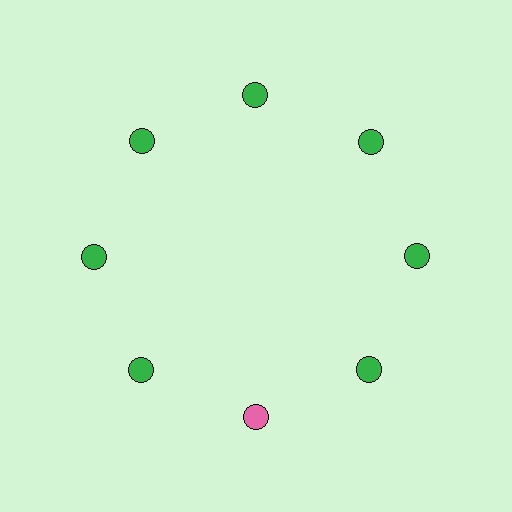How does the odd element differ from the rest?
It has a different color: pink instead of green.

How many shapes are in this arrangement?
There are 8 shapes arranged in a ring pattern.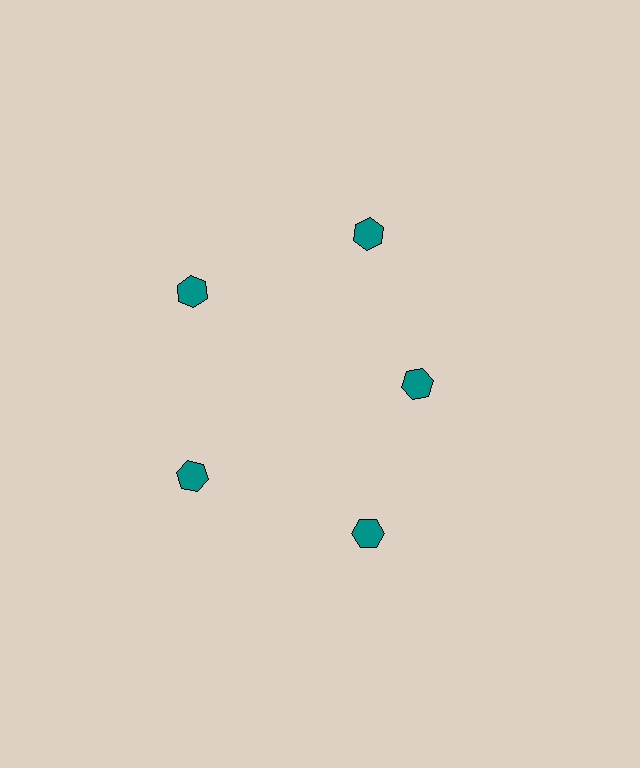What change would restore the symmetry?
The symmetry would be restored by moving it outward, back onto the ring so that all 5 hexagons sit at equal angles and equal distance from the center.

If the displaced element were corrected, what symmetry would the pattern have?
It would have 5-fold rotational symmetry — the pattern would map onto itself every 72 degrees.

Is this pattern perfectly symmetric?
No. The 5 teal hexagons are arranged in a ring, but one element near the 3 o'clock position is pulled inward toward the center, breaking the 5-fold rotational symmetry.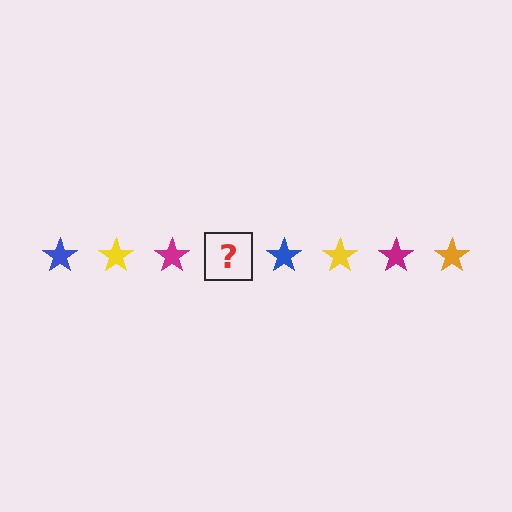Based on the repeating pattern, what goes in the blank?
The blank should be an orange star.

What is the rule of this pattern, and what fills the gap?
The rule is that the pattern cycles through blue, yellow, magenta, orange stars. The gap should be filled with an orange star.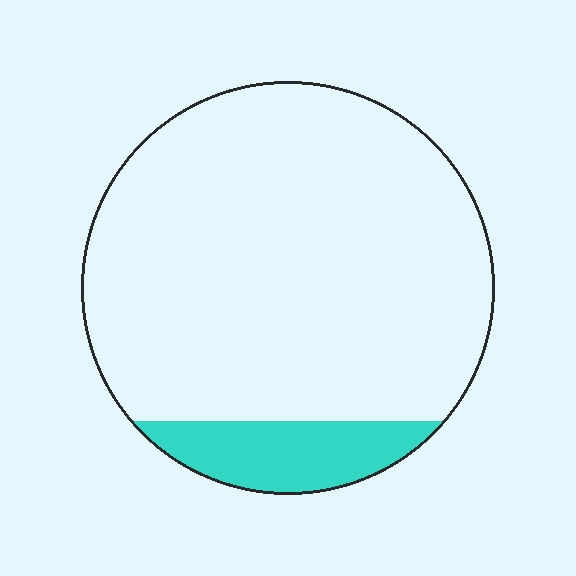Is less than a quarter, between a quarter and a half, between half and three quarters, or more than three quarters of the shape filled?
Less than a quarter.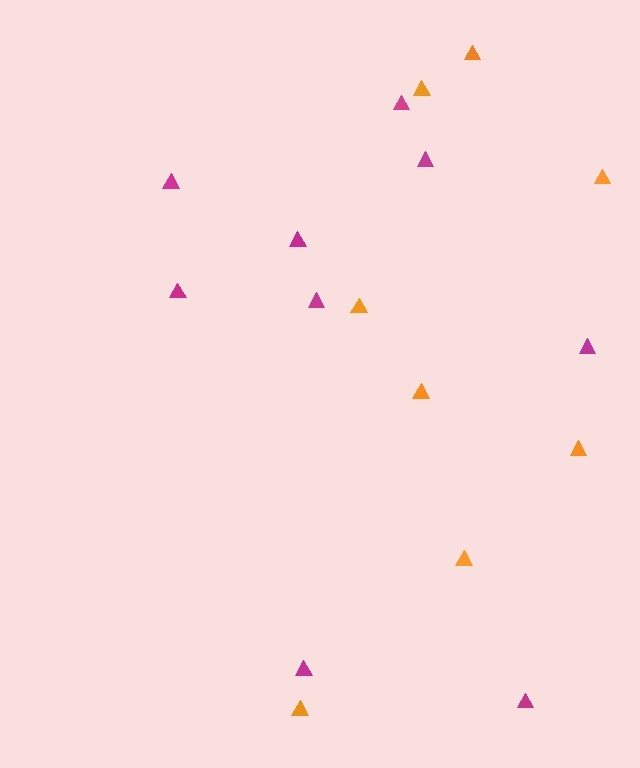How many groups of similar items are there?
There are 2 groups: one group of orange triangles (8) and one group of magenta triangles (9).